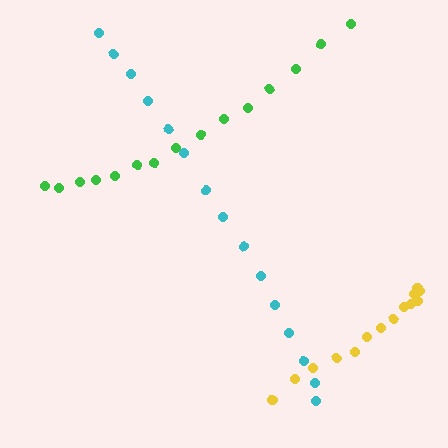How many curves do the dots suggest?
There are 3 distinct paths.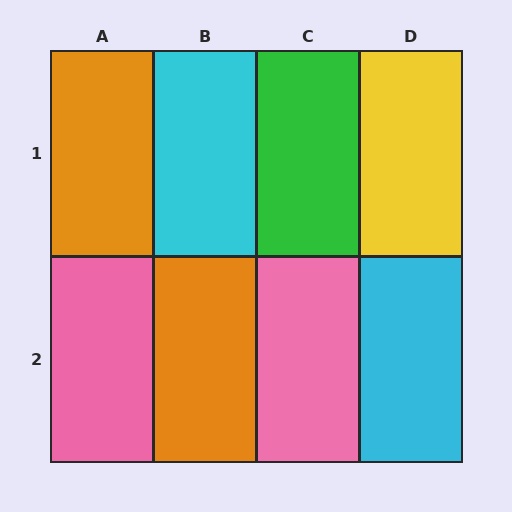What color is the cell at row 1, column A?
Orange.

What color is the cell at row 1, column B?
Cyan.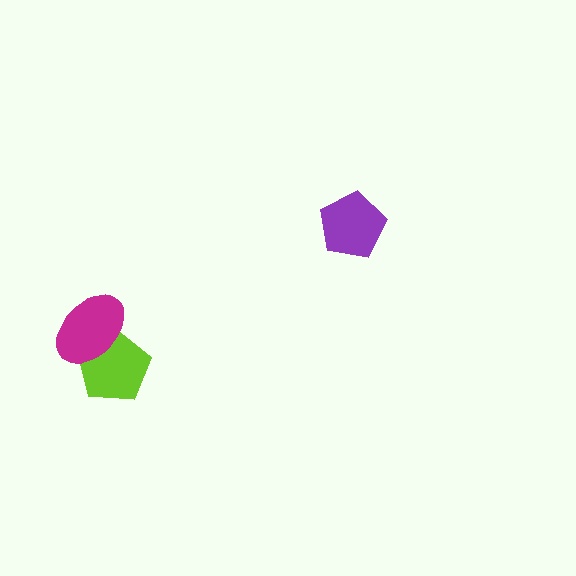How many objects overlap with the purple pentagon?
0 objects overlap with the purple pentagon.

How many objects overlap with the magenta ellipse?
1 object overlaps with the magenta ellipse.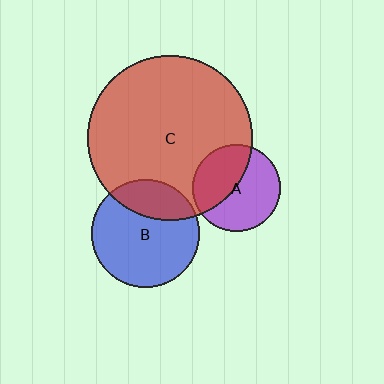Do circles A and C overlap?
Yes.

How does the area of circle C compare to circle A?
Approximately 3.6 times.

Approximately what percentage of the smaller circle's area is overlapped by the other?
Approximately 45%.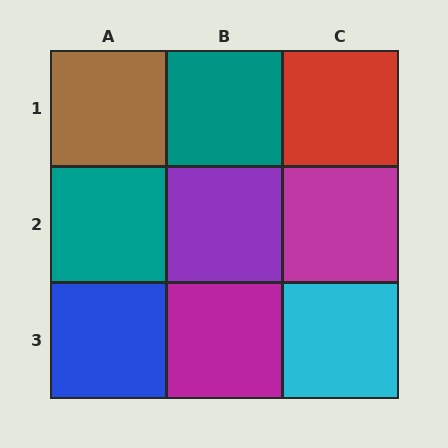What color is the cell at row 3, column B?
Magenta.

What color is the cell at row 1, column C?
Red.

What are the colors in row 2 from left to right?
Teal, purple, magenta.